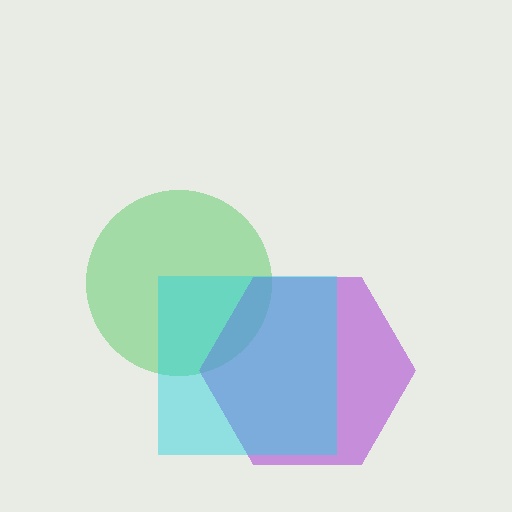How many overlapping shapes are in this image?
There are 3 overlapping shapes in the image.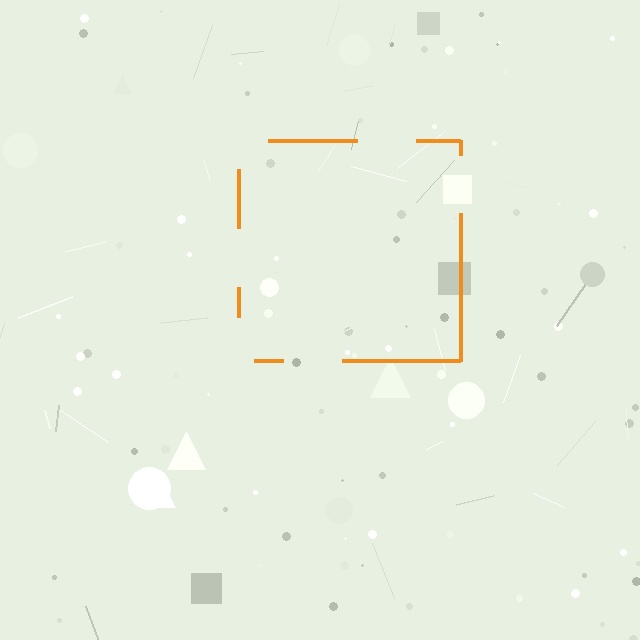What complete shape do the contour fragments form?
The contour fragments form a square.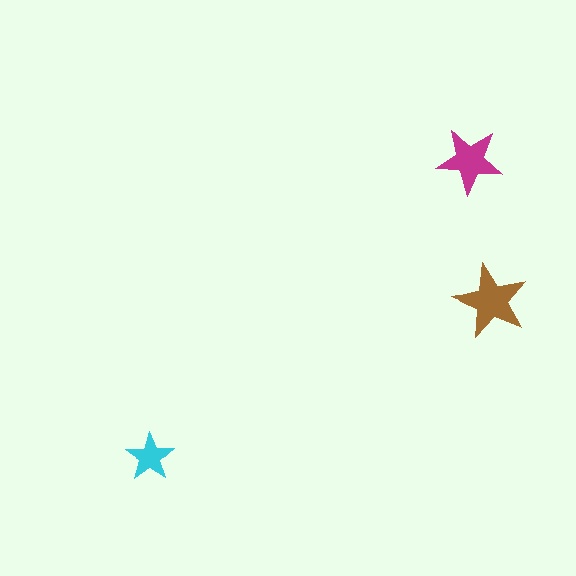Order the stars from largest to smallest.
the brown one, the magenta one, the cyan one.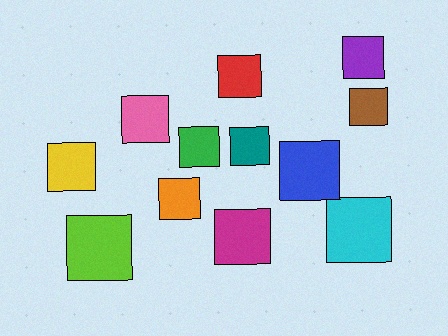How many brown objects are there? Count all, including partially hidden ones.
There is 1 brown object.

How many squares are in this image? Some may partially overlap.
There are 12 squares.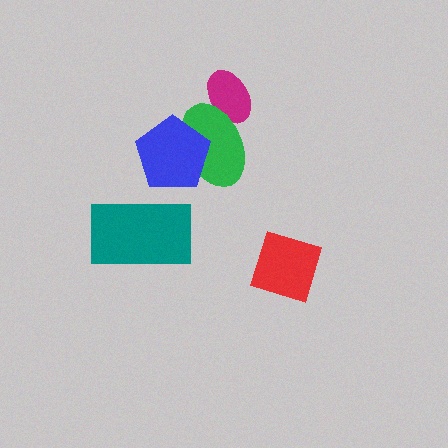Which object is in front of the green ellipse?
The blue pentagon is in front of the green ellipse.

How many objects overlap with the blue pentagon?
1 object overlaps with the blue pentagon.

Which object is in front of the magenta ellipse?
The green ellipse is in front of the magenta ellipse.